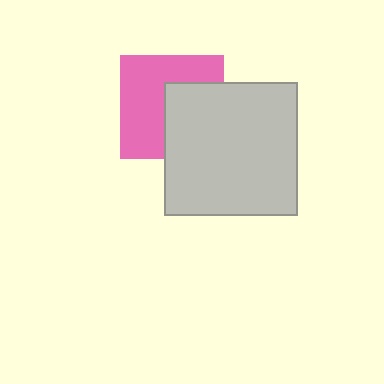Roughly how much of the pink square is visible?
About half of it is visible (roughly 57%).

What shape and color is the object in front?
The object in front is a light gray square.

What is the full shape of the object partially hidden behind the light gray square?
The partially hidden object is a pink square.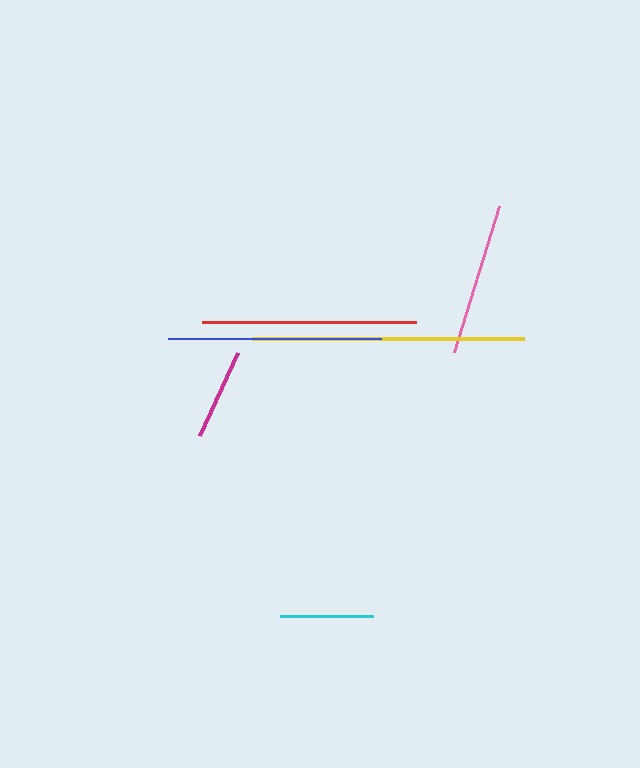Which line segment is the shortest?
The magenta line is the shortest at approximately 92 pixels.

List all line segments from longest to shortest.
From longest to shortest: yellow, blue, red, pink, cyan, magenta.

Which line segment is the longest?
The yellow line is the longest at approximately 271 pixels.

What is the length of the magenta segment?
The magenta segment is approximately 92 pixels long.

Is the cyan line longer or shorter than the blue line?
The blue line is longer than the cyan line.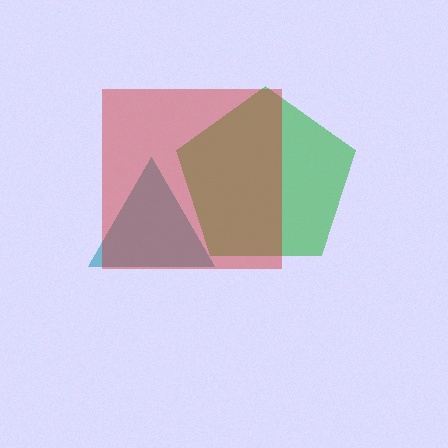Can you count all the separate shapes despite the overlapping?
Yes, there are 3 separate shapes.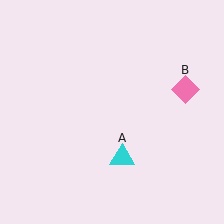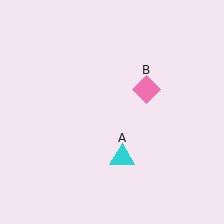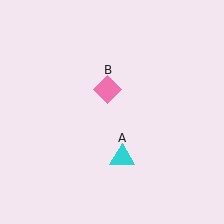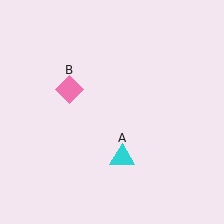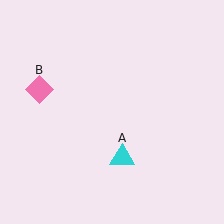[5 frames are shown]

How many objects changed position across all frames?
1 object changed position: pink diamond (object B).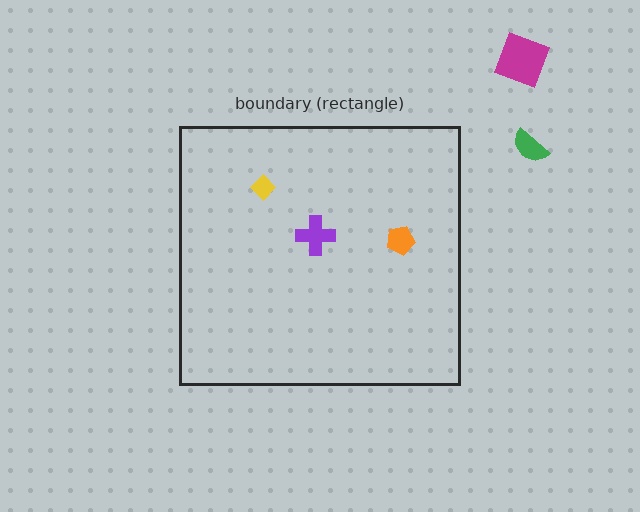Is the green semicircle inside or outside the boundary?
Outside.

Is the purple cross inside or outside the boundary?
Inside.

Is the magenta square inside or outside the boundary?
Outside.